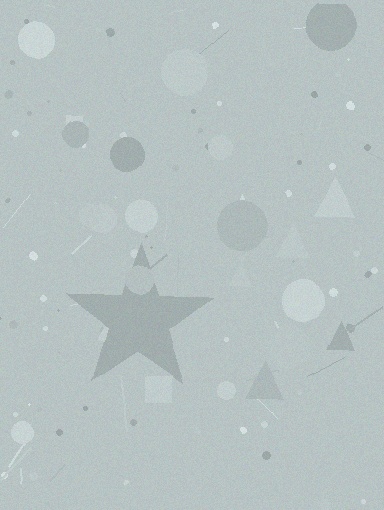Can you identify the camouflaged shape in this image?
The camouflaged shape is a star.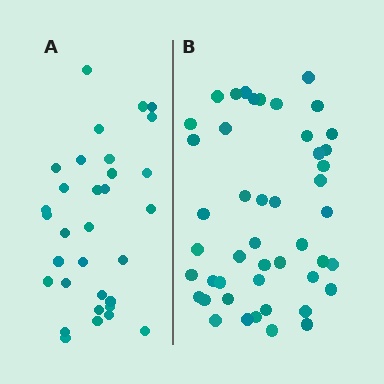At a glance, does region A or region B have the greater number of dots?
Region B (the right region) has more dots.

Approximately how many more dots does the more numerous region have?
Region B has approximately 15 more dots than region A.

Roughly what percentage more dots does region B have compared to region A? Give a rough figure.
About 45% more.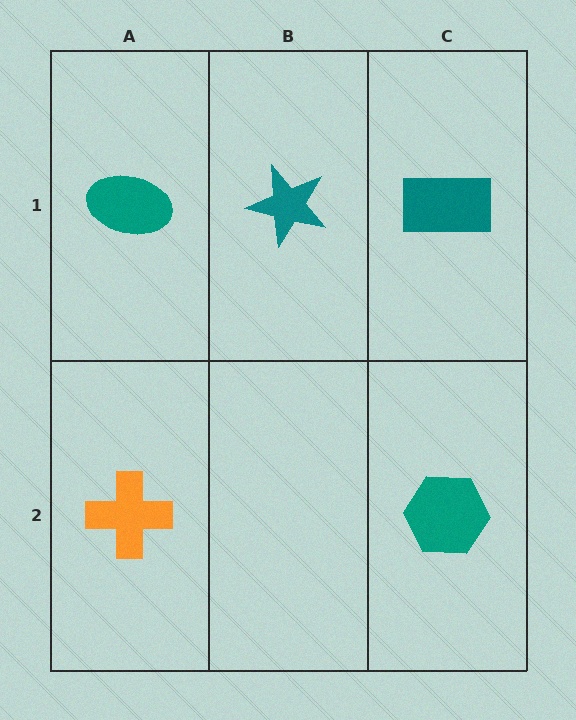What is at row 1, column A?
A teal ellipse.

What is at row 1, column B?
A teal star.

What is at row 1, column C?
A teal rectangle.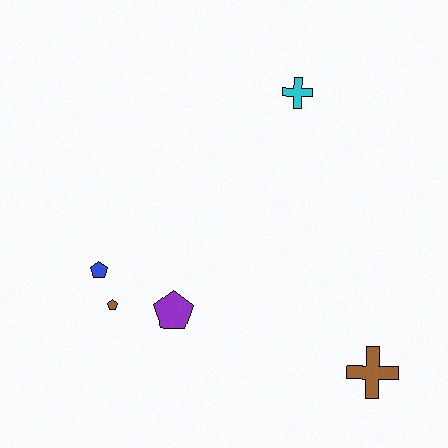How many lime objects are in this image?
There are no lime objects.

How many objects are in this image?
There are 5 objects.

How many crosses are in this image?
There are 2 crosses.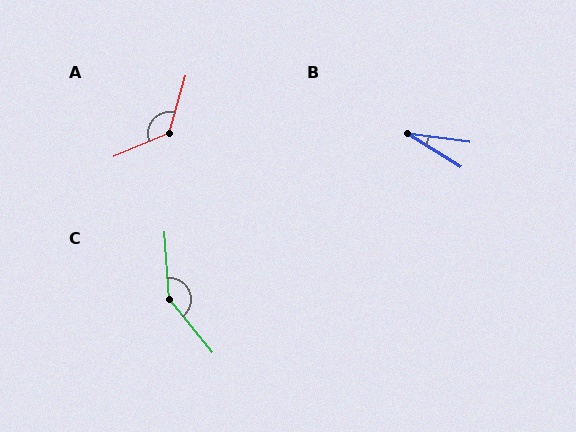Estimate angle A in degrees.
Approximately 129 degrees.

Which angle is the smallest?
B, at approximately 24 degrees.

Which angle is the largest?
C, at approximately 145 degrees.